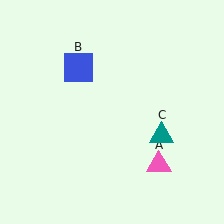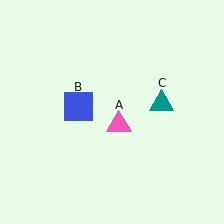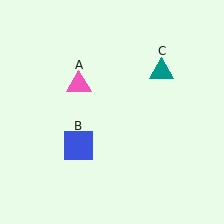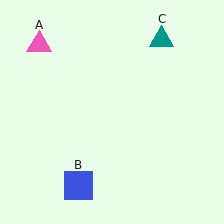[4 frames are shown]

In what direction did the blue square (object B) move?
The blue square (object B) moved down.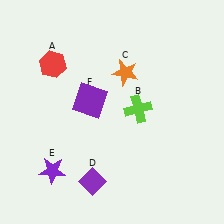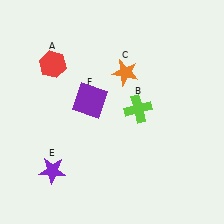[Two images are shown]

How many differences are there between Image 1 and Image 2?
There is 1 difference between the two images.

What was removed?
The purple diamond (D) was removed in Image 2.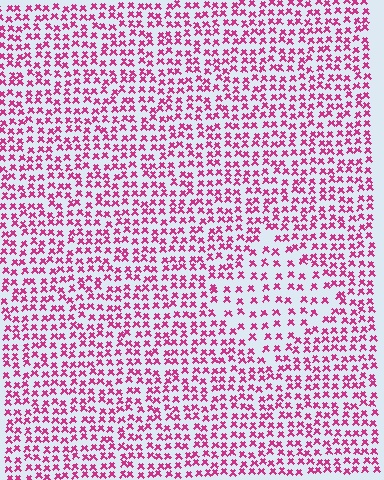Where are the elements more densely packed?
The elements are more densely packed outside the diamond boundary.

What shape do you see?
I see a diamond.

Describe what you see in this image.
The image contains small magenta elements arranged at two different densities. A diamond-shaped region is visible where the elements are less densely packed than the surrounding area.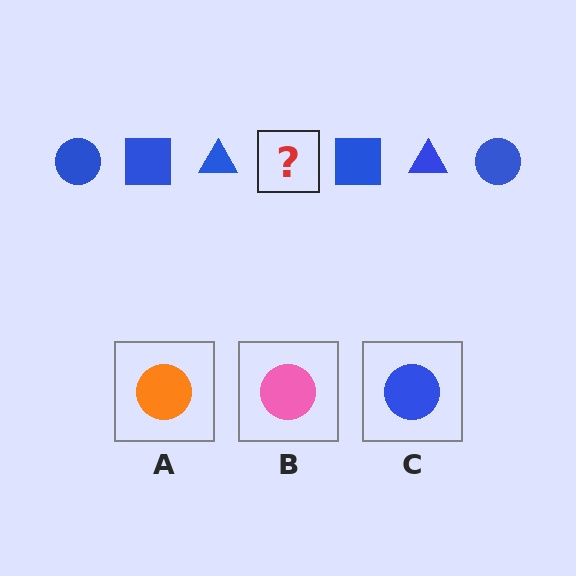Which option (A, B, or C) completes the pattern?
C.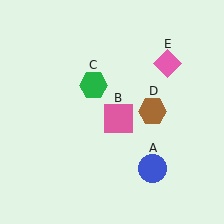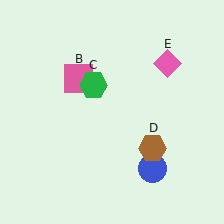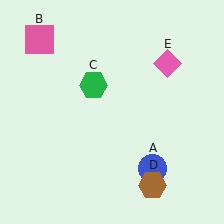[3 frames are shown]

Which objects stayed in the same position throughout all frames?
Blue circle (object A) and green hexagon (object C) and pink diamond (object E) remained stationary.